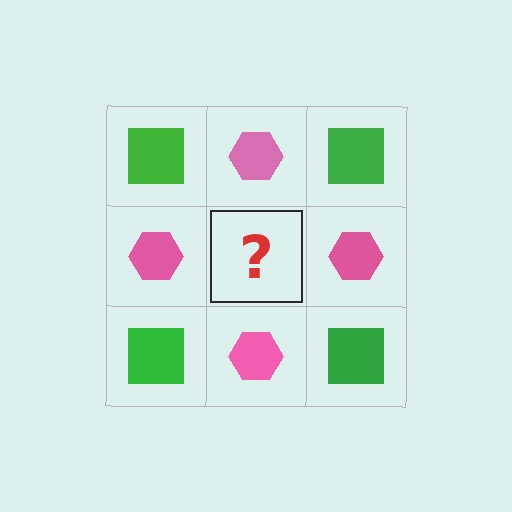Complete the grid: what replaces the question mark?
The question mark should be replaced with a green square.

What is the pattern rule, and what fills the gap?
The rule is that it alternates green square and pink hexagon in a checkerboard pattern. The gap should be filled with a green square.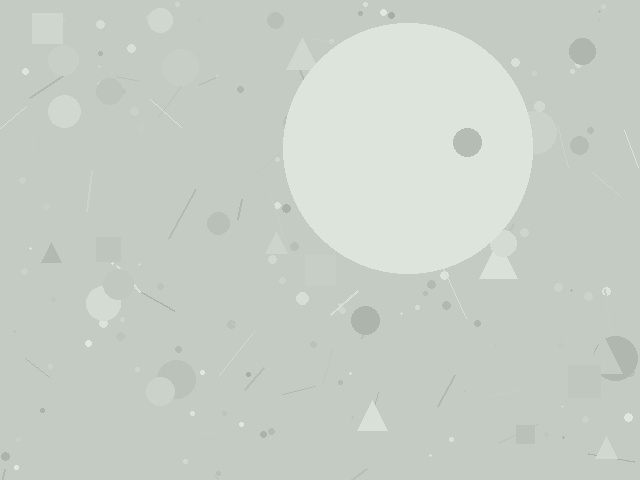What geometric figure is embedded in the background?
A circle is embedded in the background.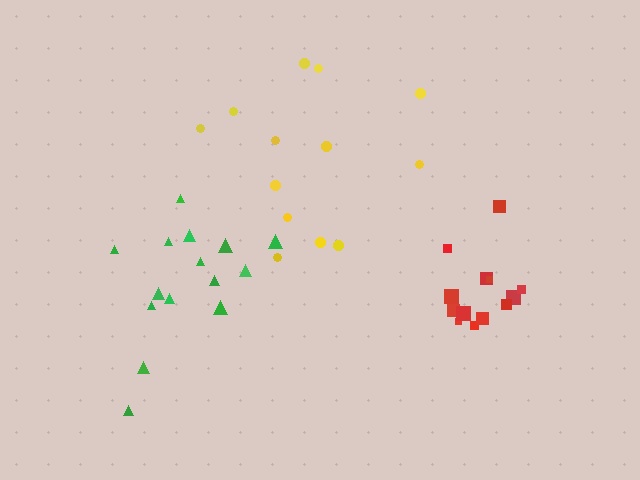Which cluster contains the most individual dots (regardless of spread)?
Green (15).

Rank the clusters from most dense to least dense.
red, green, yellow.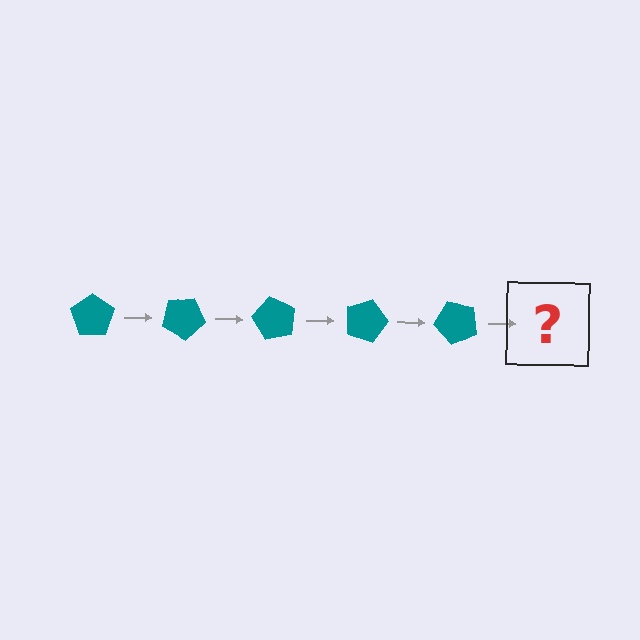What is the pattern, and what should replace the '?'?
The pattern is that the pentagon rotates 30 degrees each step. The '?' should be a teal pentagon rotated 150 degrees.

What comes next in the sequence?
The next element should be a teal pentagon rotated 150 degrees.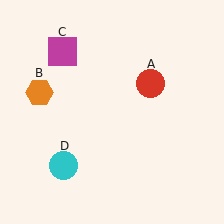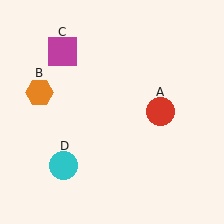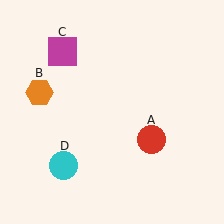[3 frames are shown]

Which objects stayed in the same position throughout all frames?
Orange hexagon (object B) and magenta square (object C) and cyan circle (object D) remained stationary.